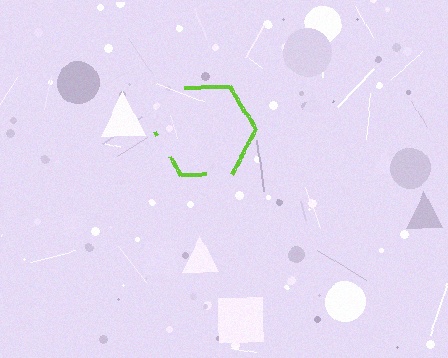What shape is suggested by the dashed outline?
The dashed outline suggests a hexagon.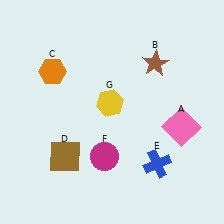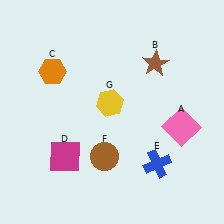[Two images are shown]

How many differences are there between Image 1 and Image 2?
There are 2 differences between the two images.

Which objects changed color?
D changed from brown to magenta. F changed from magenta to brown.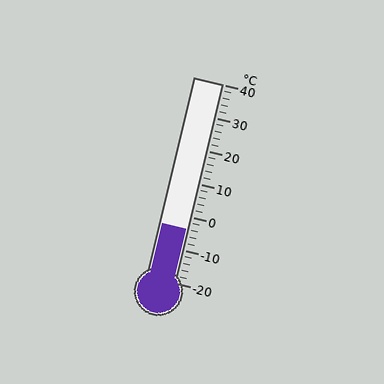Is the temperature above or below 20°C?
The temperature is below 20°C.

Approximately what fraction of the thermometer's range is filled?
The thermometer is filled to approximately 25% of its range.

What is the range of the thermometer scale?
The thermometer scale ranges from -20°C to 40°C.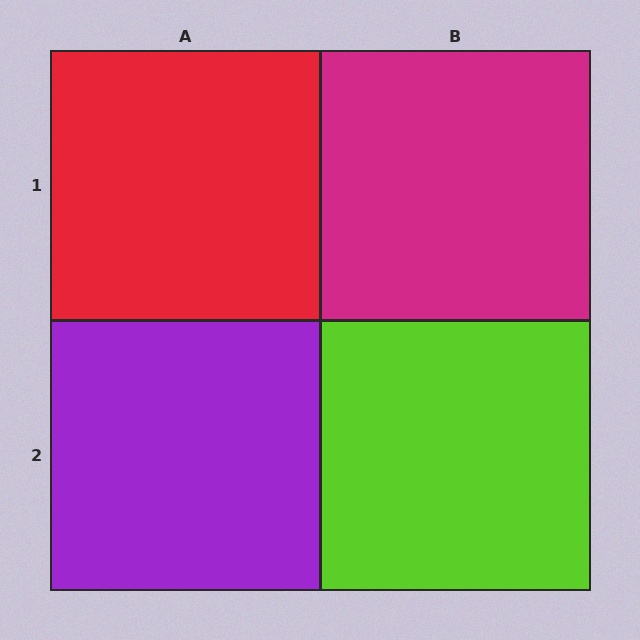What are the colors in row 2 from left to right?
Purple, lime.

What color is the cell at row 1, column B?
Magenta.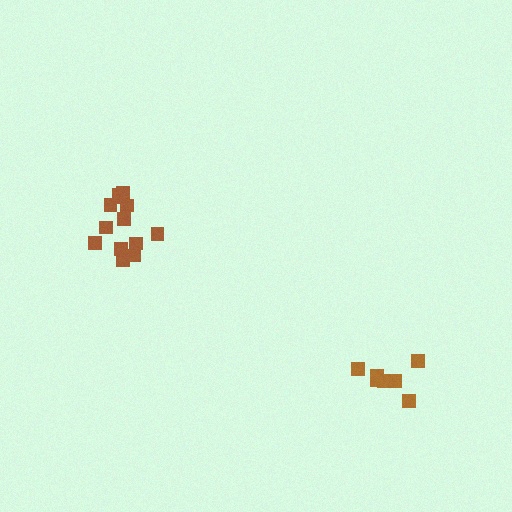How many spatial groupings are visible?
There are 2 spatial groupings.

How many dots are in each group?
Group 1: 7 dots, Group 2: 13 dots (20 total).